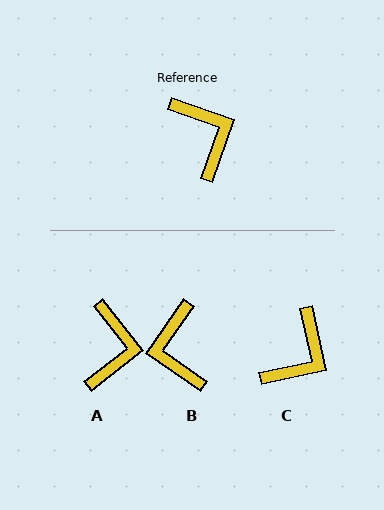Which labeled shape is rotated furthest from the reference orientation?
B, about 165 degrees away.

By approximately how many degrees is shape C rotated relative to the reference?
Approximately 59 degrees clockwise.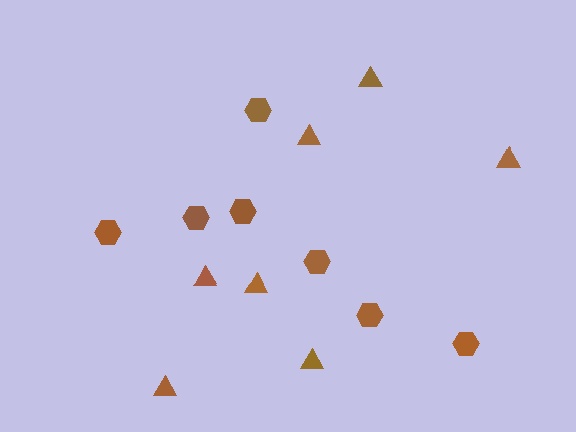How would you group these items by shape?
There are 2 groups: one group of triangles (7) and one group of hexagons (7).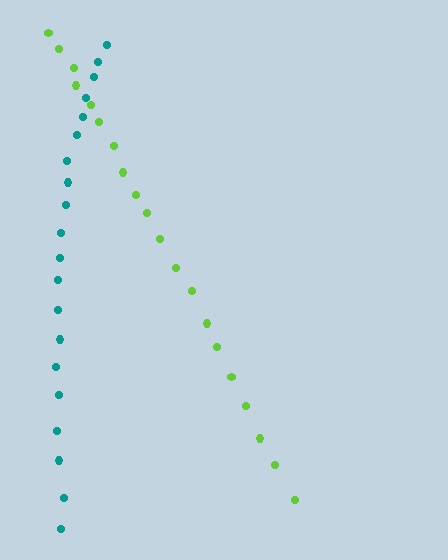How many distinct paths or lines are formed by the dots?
There are 2 distinct paths.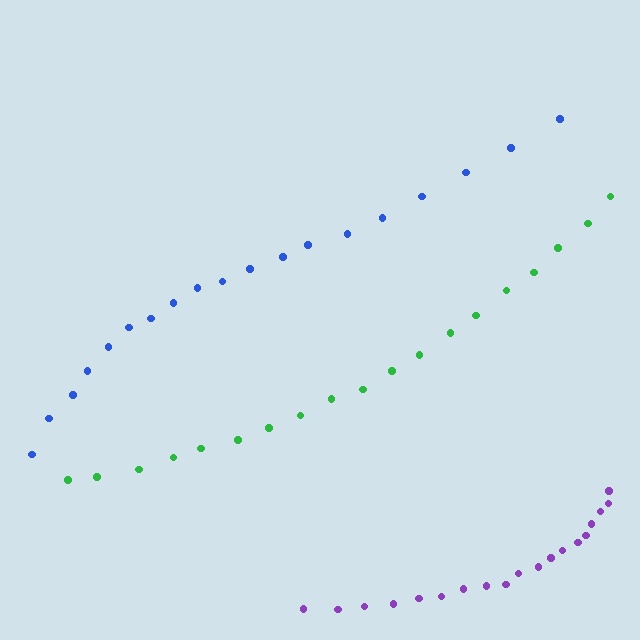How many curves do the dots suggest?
There are 3 distinct paths.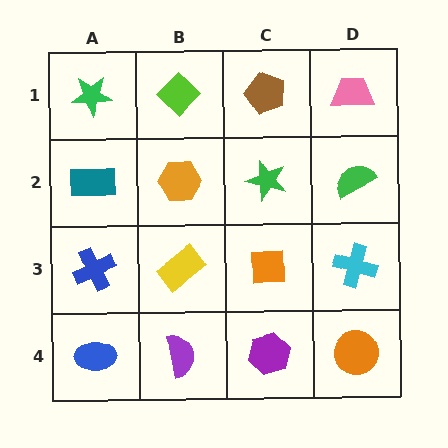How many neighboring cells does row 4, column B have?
3.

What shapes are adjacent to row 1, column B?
An orange hexagon (row 2, column B), a green star (row 1, column A), a brown pentagon (row 1, column C).